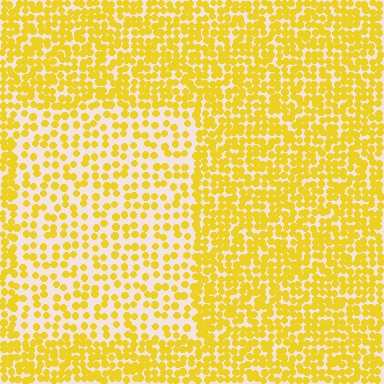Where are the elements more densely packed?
The elements are more densely packed outside the rectangle boundary.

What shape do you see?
I see a rectangle.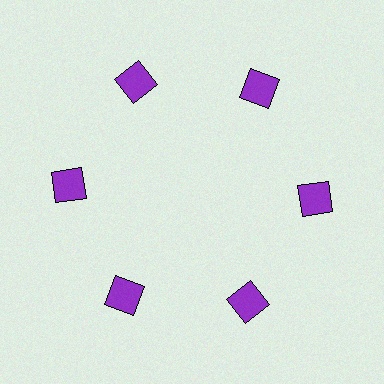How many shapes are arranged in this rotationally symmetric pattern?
There are 6 shapes, arranged in 6 groups of 1.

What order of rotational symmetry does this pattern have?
This pattern has 6-fold rotational symmetry.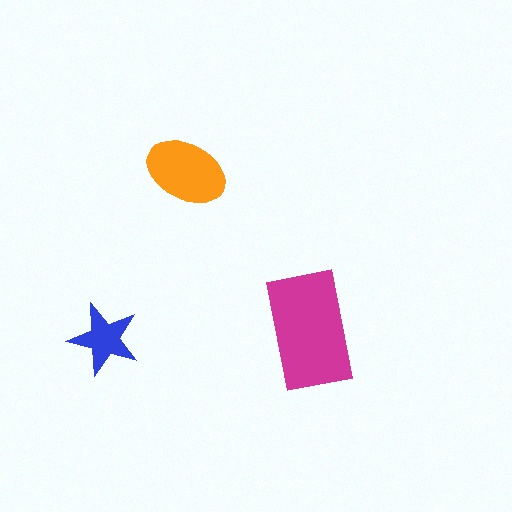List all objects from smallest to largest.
The blue star, the orange ellipse, the magenta rectangle.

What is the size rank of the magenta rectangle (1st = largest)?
1st.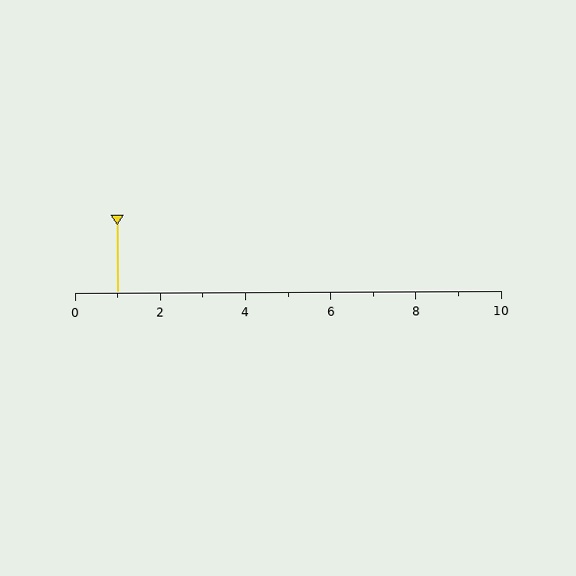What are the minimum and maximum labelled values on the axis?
The axis runs from 0 to 10.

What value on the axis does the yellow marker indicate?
The marker indicates approximately 1.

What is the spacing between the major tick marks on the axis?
The major ticks are spaced 2 apart.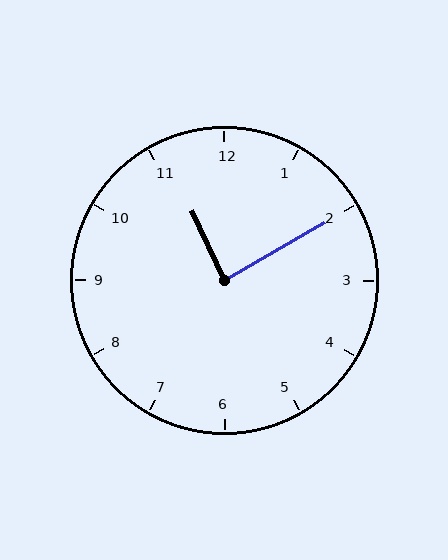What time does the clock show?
11:10.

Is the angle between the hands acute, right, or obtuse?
It is right.